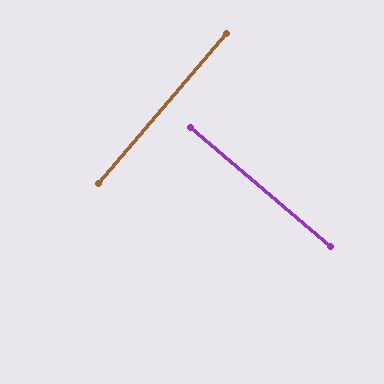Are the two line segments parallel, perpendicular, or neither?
Perpendicular — they meet at approximately 90°.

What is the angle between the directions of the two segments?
Approximately 90 degrees.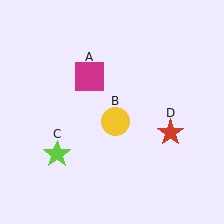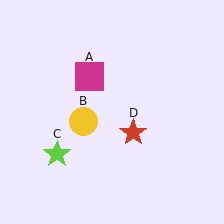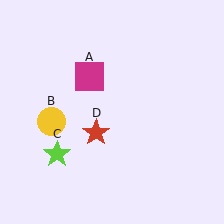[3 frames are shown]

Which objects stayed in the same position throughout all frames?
Magenta square (object A) and lime star (object C) remained stationary.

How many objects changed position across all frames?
2 objects changed position: yellow circle (object B), red star (object D).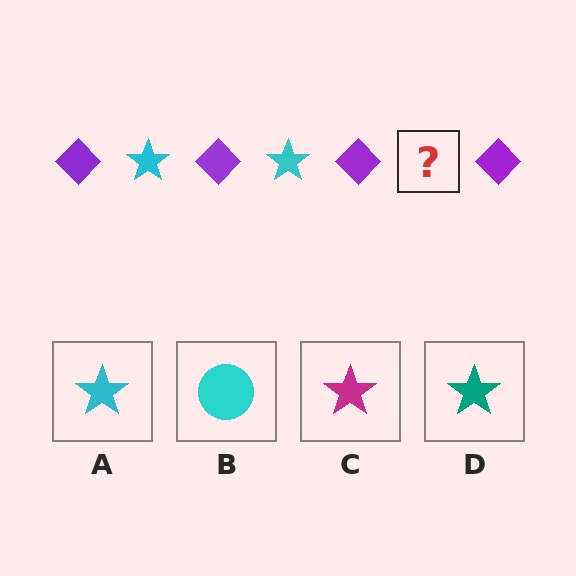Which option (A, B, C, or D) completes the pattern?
A.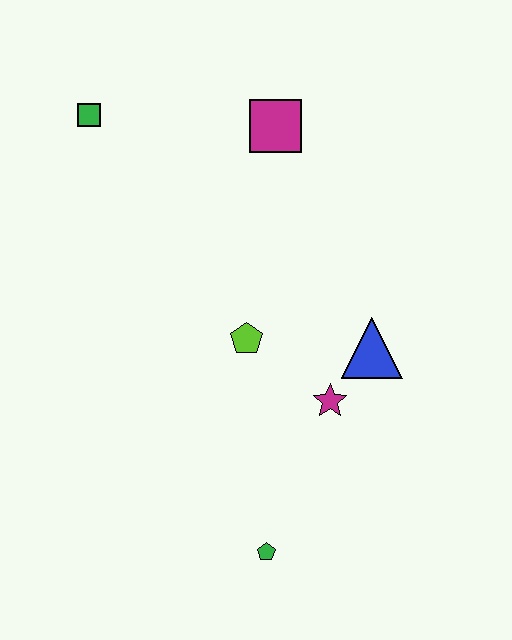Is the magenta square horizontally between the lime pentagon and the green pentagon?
No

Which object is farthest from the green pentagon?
The green square is farthest from the green pentagon.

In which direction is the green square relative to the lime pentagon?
The green square is above the lime pentagon.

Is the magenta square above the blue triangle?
Yes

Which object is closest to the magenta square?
The green square is closest to the magenta square.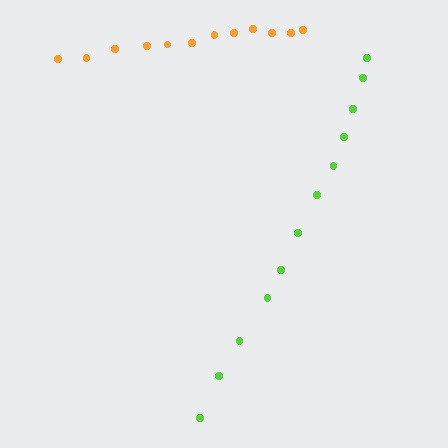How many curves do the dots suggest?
There are 2 distinct paths.